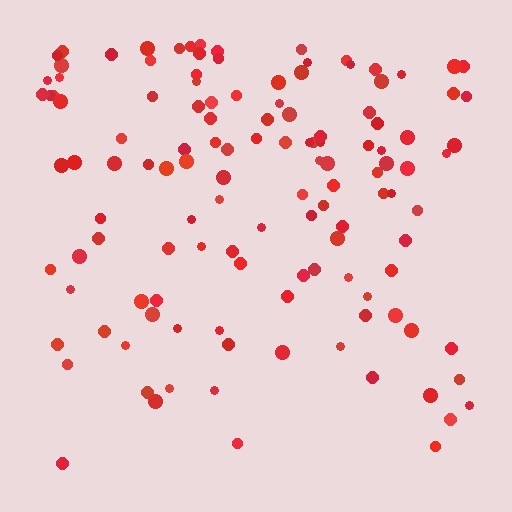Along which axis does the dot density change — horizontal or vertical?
Vertical.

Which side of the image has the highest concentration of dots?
The top.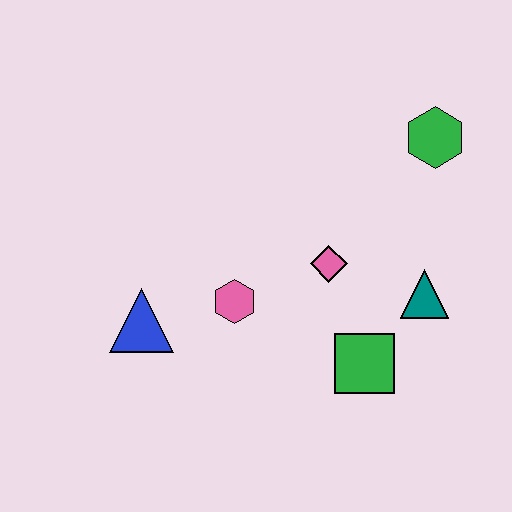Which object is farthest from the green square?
The green hexagon is farthest from the green square.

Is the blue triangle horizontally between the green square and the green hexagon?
No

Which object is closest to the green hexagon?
The teal triangle is closest to the green hexagon.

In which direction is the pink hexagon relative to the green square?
The pink hexagon is to the left of the green square.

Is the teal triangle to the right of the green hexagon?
No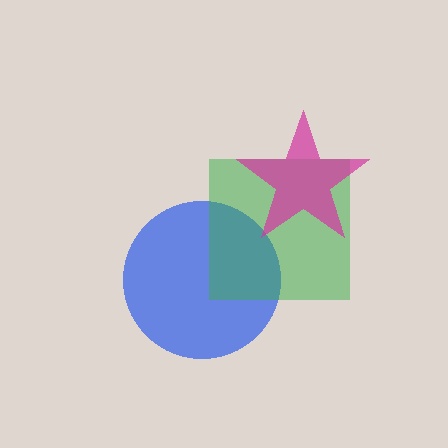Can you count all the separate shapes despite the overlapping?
Yes, there are 3 separate shapes.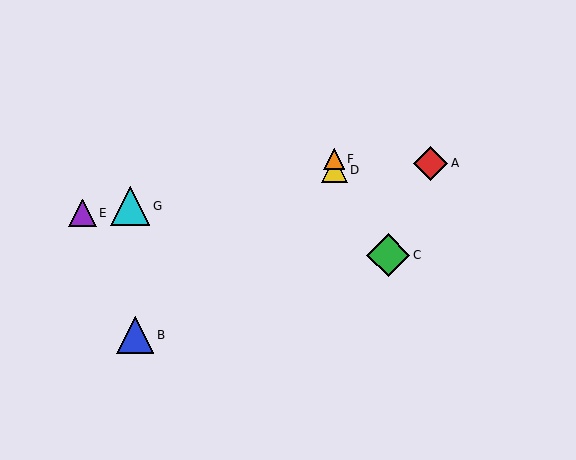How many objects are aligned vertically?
2 objects (D, F) are aligned vertically.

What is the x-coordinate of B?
Object B is at x≈135.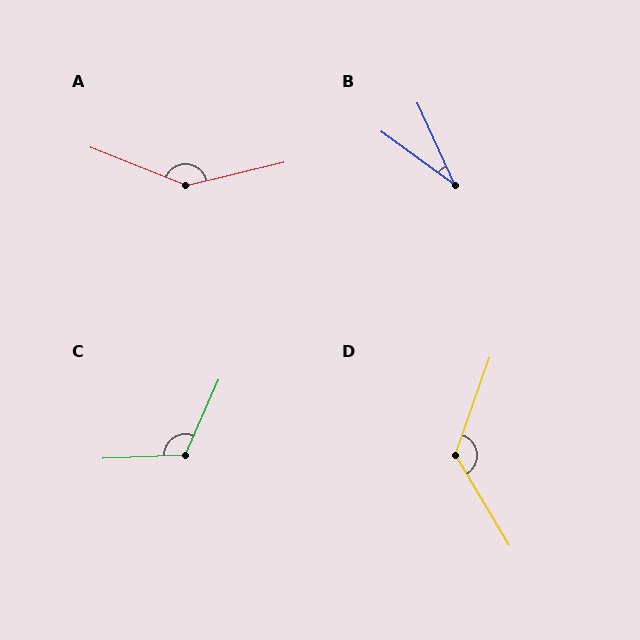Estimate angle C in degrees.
Approximately 117 degrees.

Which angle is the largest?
A, at approximately 145 degrees.